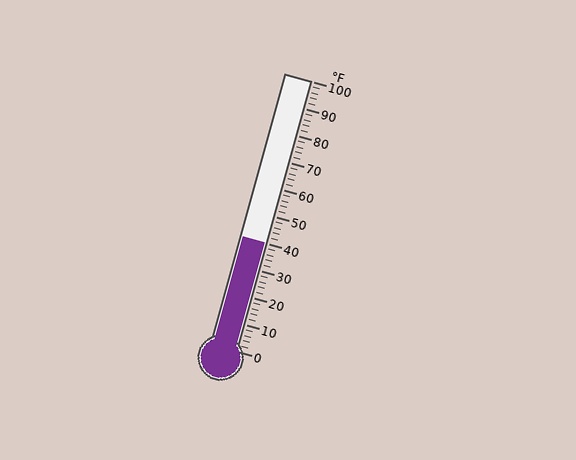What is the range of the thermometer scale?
The thermometer scale ranges from 0°F to 100°F.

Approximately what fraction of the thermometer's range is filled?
The thermometer is filled to approximately 40% of its range.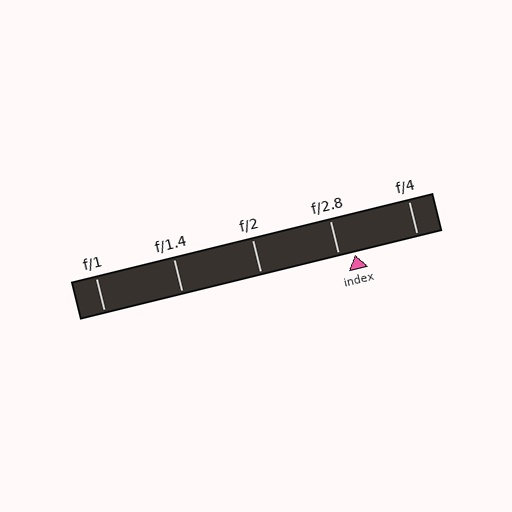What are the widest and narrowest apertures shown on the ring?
The widest aperture shown is f/1 and the narrowest is f/4.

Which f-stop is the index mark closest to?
The index mark is closest to f/2.8.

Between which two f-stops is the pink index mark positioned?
The index mark is between f/2.8 and f/4.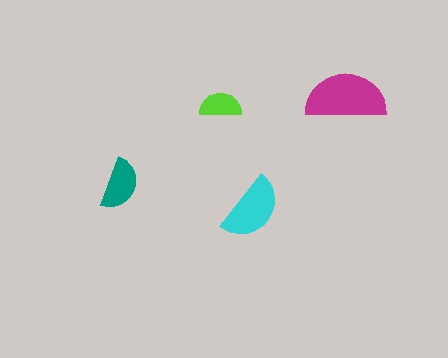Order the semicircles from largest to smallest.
the magenta one, the cyan one, the teal one, the lime one.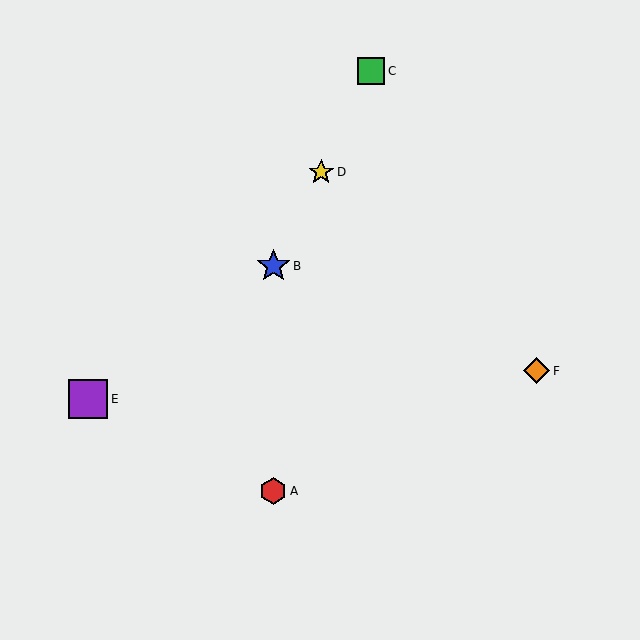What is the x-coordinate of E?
Object E is at x≈88.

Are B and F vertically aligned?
No, B is at x≈273 and F is at x≈537.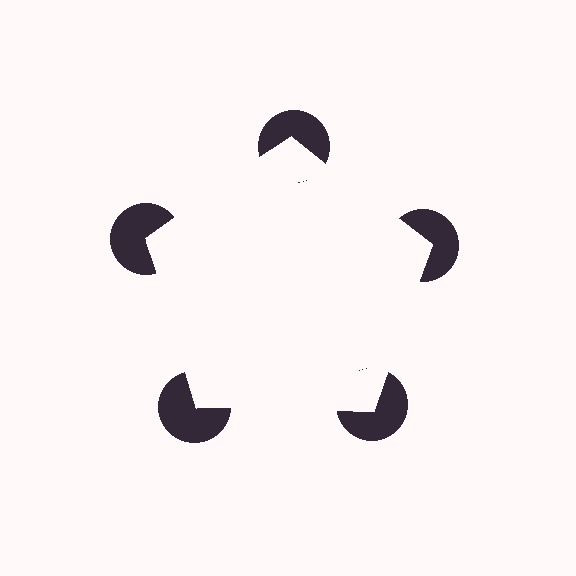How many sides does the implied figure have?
5 sides.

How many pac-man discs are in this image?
There are 5 — one at each vertex of the illusory pentagon.